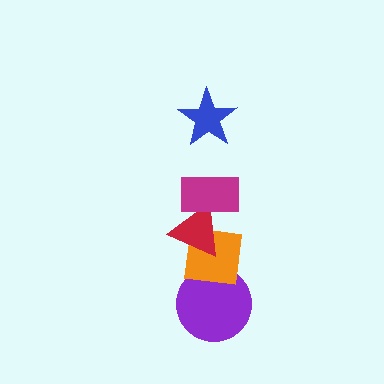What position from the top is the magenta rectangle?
The magenta rectangle is 2nd from the top.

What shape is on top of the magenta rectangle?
The blue star is on top of the magenta rectangle.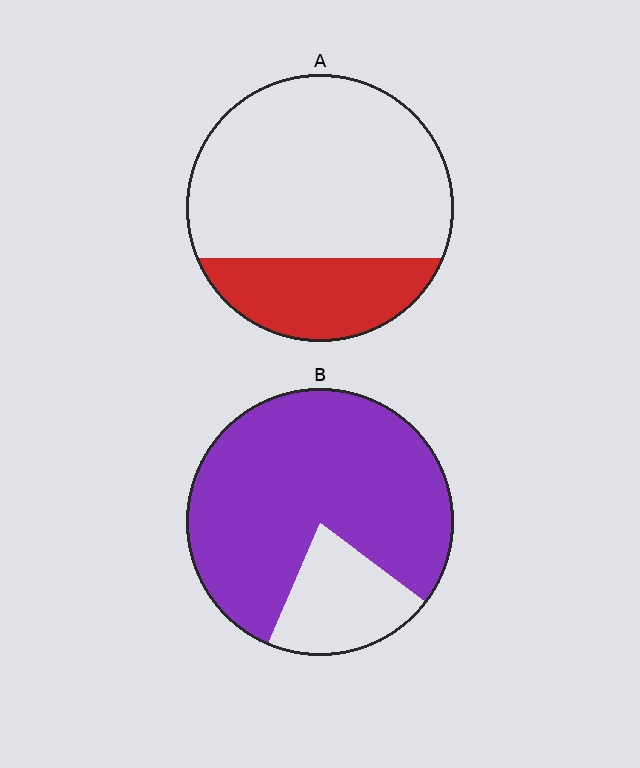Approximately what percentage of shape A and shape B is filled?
A is approximately 25% and B is approximately 80%.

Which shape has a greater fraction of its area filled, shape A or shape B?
Shape B.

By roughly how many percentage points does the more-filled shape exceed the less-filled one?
By roughly 50 percentage points (B over A).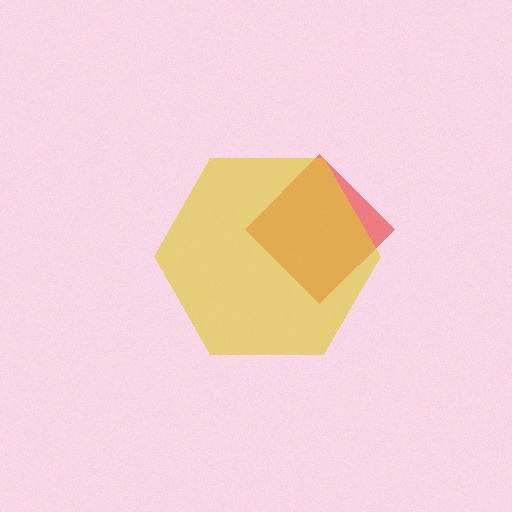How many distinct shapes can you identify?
There are 2 distinct shapes: a red diamond, a yellow hexagon.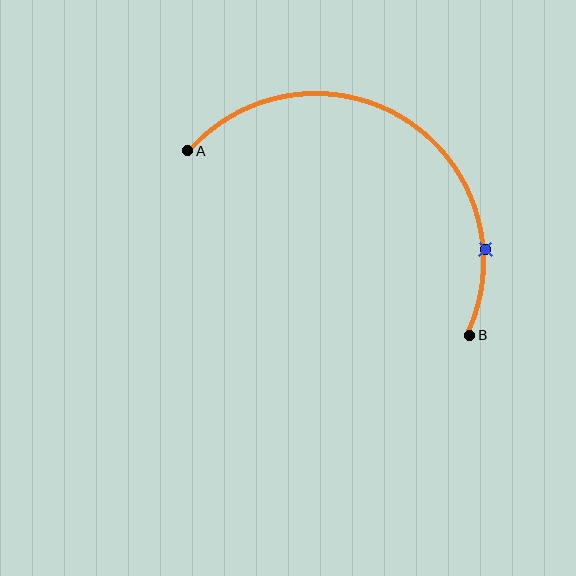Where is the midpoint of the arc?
The arc midpoint is the point on the curve farthest from the straight line joining A and B. It sits above that line.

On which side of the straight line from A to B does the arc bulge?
The arc bulges above the straight line connecting A and B.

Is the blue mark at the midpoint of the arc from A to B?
No. The blue mark lies on the arc but is closer to endpoint B. The arc midpoint would be at the point on the curve equidistant along the arc from both A and B.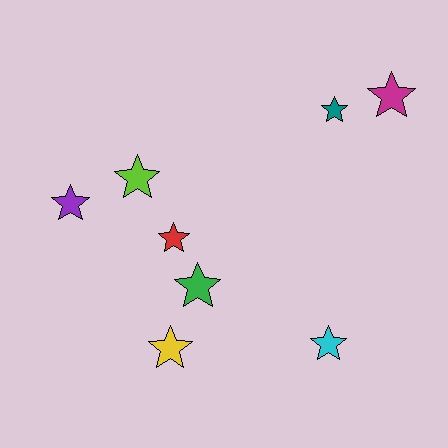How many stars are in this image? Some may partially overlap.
There are 8 stars.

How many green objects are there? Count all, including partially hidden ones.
There is 1 green object.